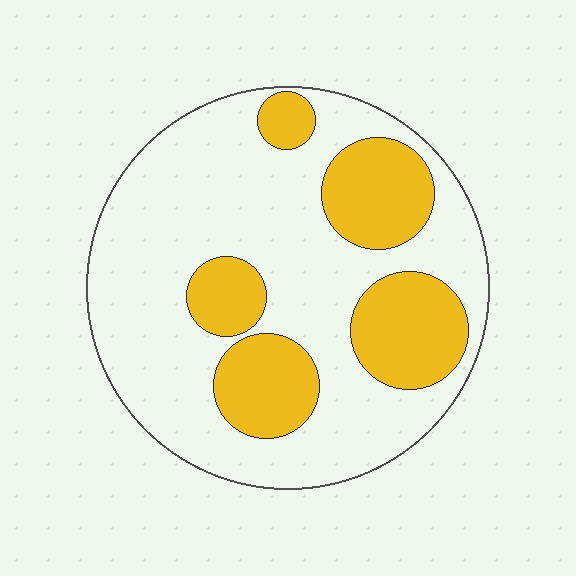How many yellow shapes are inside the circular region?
5.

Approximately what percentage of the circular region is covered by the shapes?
Approximately 30%.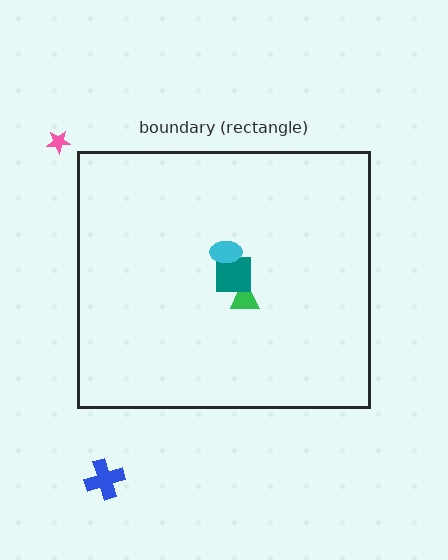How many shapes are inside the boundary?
3 inside, 2 outside.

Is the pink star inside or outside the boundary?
Outside.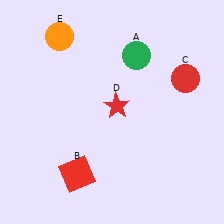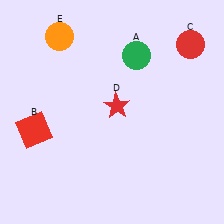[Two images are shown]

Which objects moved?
The objects that moved are: the red square (B), the red circle (C).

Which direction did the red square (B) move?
The red square (B) moved up.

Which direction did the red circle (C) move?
The red circle (C) moved up.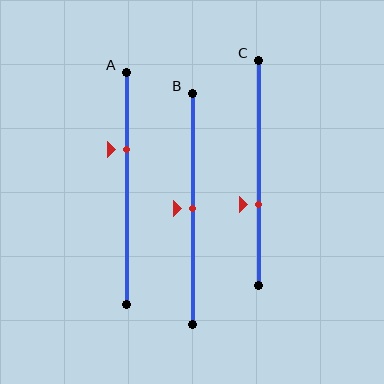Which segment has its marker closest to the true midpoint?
Segment B has its marker closest to the true midpoint.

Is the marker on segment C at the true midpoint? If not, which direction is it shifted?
No, the marker on segment C is shifted downward by about 14% of the segment length.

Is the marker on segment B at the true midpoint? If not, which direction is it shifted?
Yes, the marker on segment B is at the true midpoint.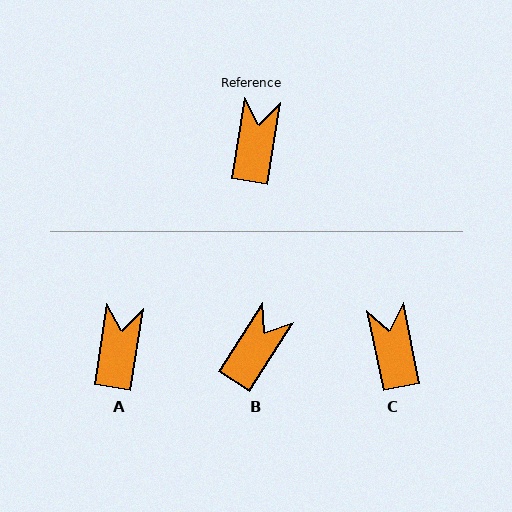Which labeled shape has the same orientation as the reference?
A.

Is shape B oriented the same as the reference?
No, it is off by about 24 degrees.